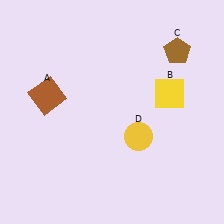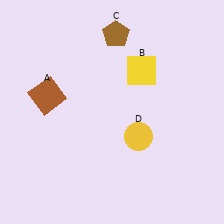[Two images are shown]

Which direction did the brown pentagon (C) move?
The brown pentagon (C) moved left.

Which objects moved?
The objects that moved are: the yellow square (B), the brown pentagon (C).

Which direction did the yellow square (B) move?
The yellow square (B) moved left.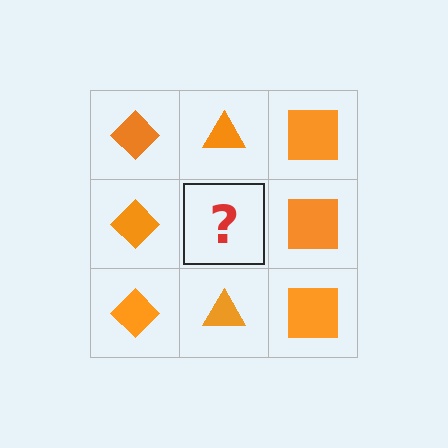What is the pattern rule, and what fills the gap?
The rule is that each column has a consistent shape. The gap should be filled with an orange triangle.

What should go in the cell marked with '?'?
The missing cell should contain an orange triangle.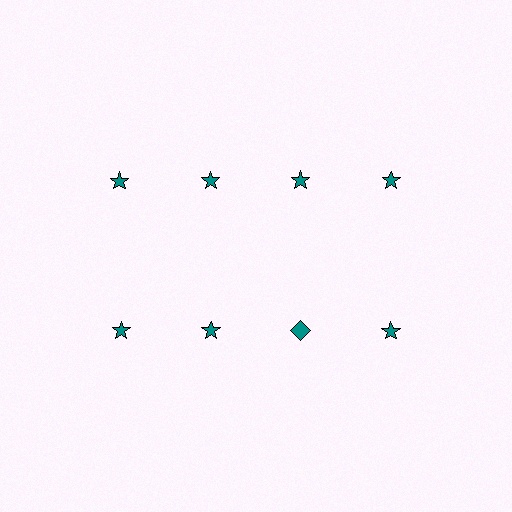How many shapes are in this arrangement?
There are 8 shapes arranged in a grid pattern.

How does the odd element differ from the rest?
It has a different shape: diamond instead of star.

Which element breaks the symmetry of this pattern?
The teal diamond in the second row, center column breaks the symmetry. All other shapes are teal stars.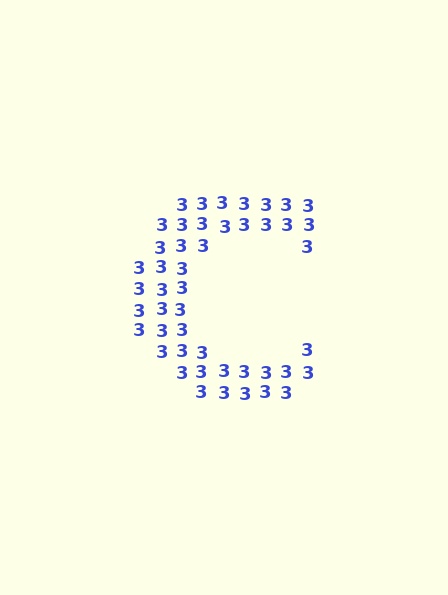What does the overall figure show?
The overall figure shows the letter C.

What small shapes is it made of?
It is made of small digit 3's.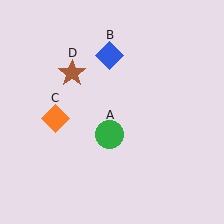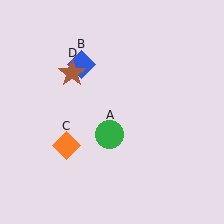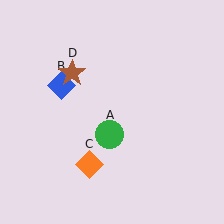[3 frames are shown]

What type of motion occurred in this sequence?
The blue diamond (object B), orange diamond (object C) rotated counterclockwise around the center of the scene.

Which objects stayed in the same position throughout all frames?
Green circle (object A) and brown star (object D) remained stationary.